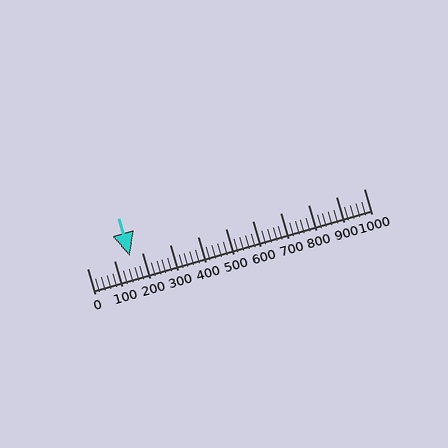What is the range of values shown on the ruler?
The ruler shows values from 0 to 1000.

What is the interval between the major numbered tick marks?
The major tick marks are spaced 100 units apart.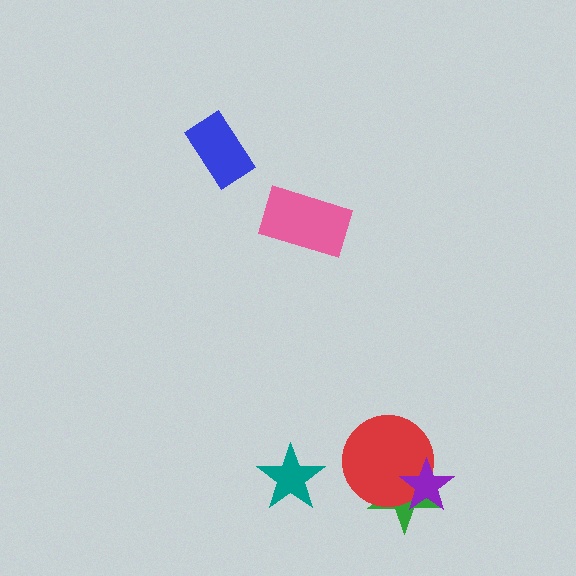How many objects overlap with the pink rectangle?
0 objects overlap with the pink rectangle.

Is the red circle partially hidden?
Yes, it is partially covered by another shape.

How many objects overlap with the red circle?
2 objects overlap with the red circle.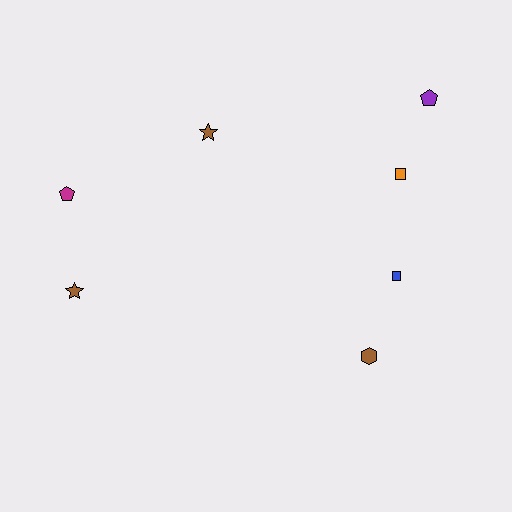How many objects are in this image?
There are 7 objects.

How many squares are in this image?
There are 2 squares.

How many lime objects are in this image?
There are no lime objects.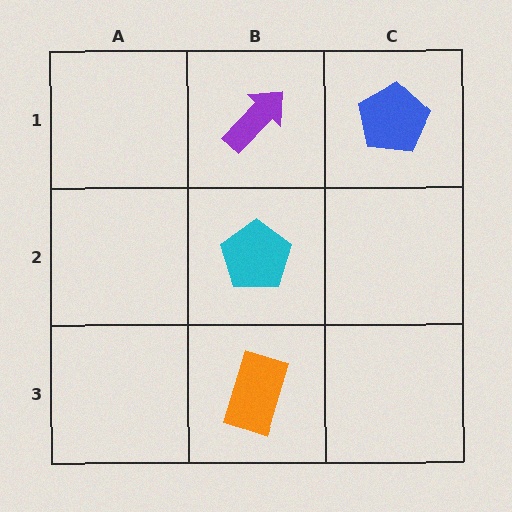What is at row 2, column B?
A cyan pentagon.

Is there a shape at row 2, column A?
No, that cell is empty.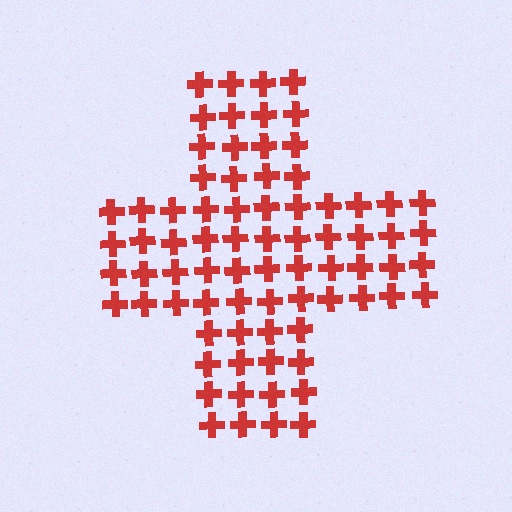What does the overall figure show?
The overall figure shows a cross.